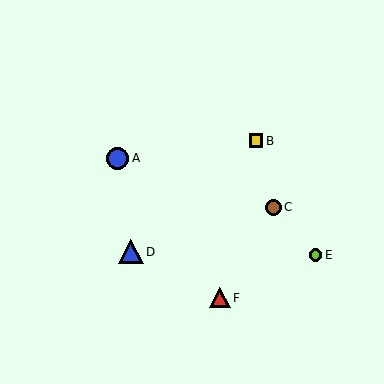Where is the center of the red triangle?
The center of the red triangle is at (220, 298).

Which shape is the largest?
The blue triangle (labeled D) is the largest.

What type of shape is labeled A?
Shape A is a blue circle.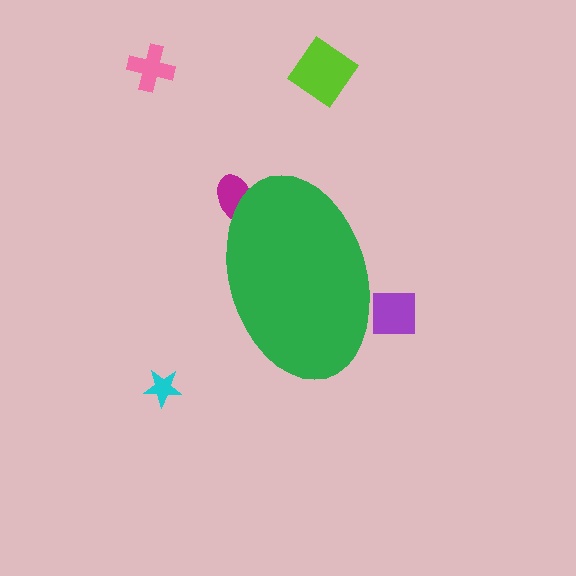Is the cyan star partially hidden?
No, the cyan star is fully visible.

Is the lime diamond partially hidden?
No, the lime diamond is fully visible.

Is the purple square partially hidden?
Yes, the purple square is partially hidden behind the green ellipse.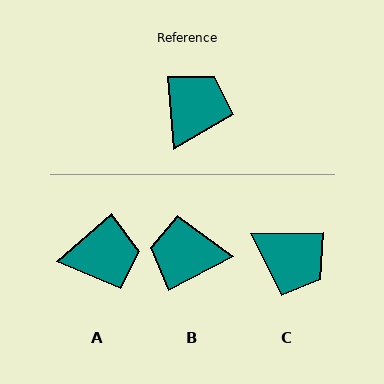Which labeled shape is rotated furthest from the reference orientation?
B, about 113 degrees away.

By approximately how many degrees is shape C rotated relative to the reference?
Approximately 94 degrees clockwise.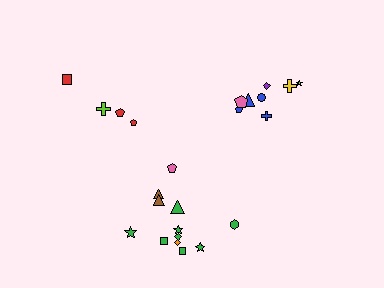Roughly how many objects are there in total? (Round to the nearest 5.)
Roughly 25 objects in total.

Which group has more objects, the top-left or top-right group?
The top-right group.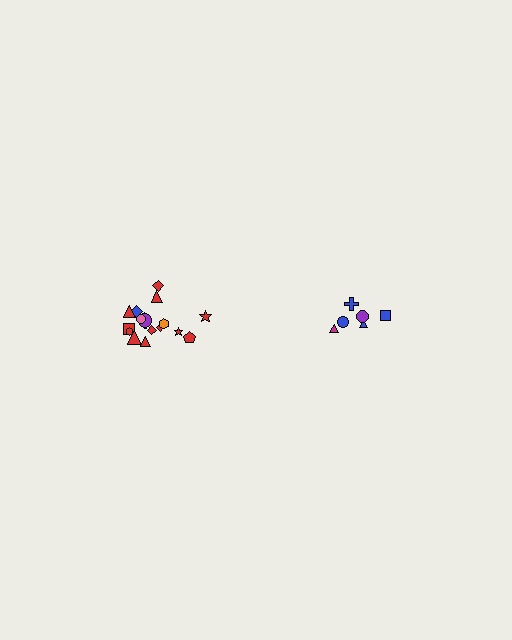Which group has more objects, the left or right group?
The left group.